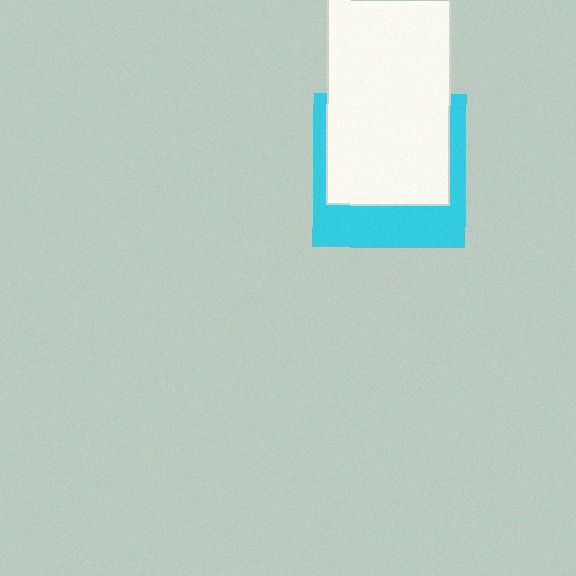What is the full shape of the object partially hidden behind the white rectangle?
The partially hidden object is a cyan square.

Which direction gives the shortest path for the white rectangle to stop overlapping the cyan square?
Moving up gives the shortest separation.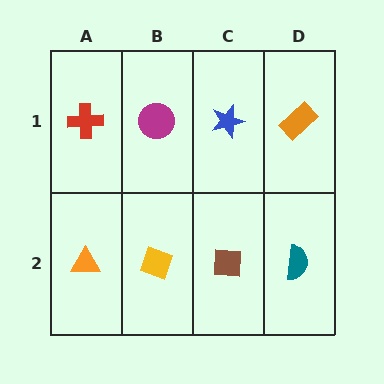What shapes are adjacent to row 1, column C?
A brown square (row 2, column C), a magenta circle (row 1, column B), an orange rectangle (row 1, column D).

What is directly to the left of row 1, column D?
A blue star.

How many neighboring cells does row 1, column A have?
2.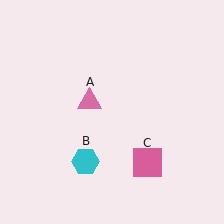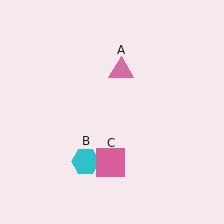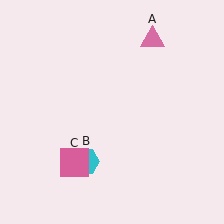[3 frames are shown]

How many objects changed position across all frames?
2 objects changed position: pink triangle (object A), pink square (object C).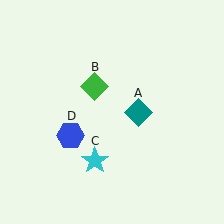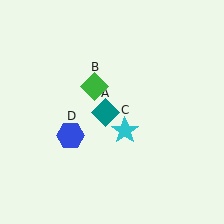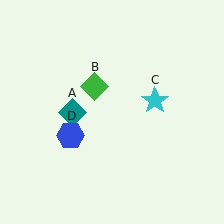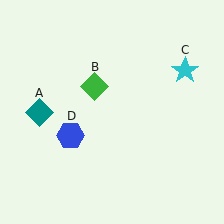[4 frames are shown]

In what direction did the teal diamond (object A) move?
The teal diamond (object A) moved left.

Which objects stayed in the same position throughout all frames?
Green diamond (object B) and blue hexagon (object D) remained stationary.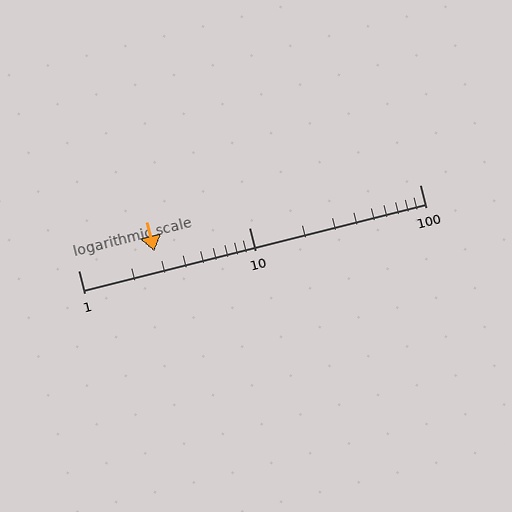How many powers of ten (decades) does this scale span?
The scale spans 2 decades, from 1 to 100.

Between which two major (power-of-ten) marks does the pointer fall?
The pointer is between 1 and 10.